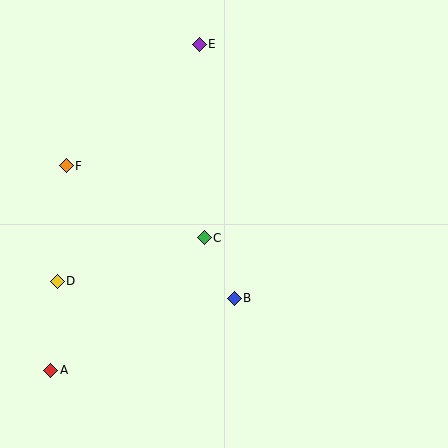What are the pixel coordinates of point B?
Point B is at (234, 298).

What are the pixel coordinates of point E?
Point E is at (199, 44).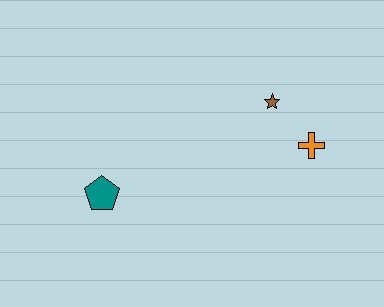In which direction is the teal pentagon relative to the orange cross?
The teal pentagon is to the left of the orange cross.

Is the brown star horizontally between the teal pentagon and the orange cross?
Yes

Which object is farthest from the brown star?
The teal pentagon is farthest from the brown star.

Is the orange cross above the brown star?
No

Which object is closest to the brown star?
The orange cross is closest to the brown star.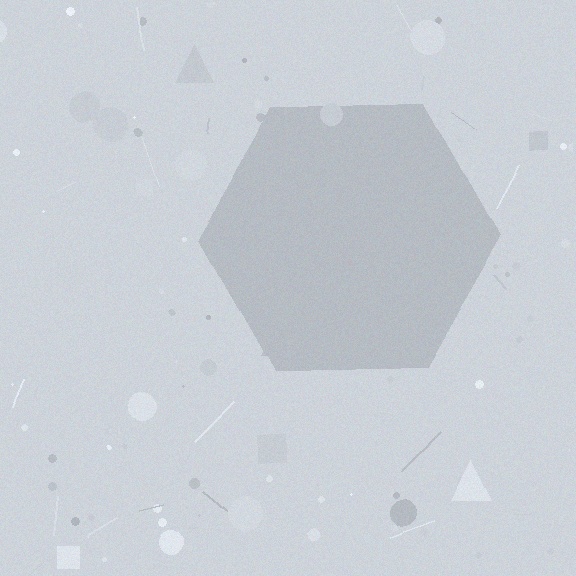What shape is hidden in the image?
A hexagon is hidden in the image.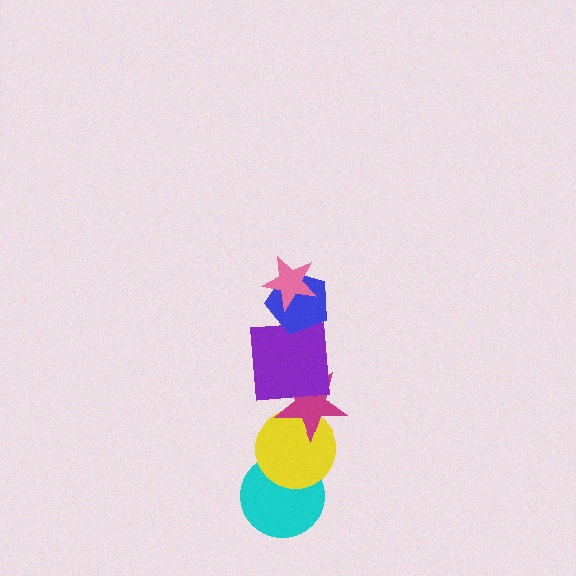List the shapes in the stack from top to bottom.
From top to bottom: the pink star, the blue pentagon, the purple square, the magenta star, the yellow circle, the cyan circle.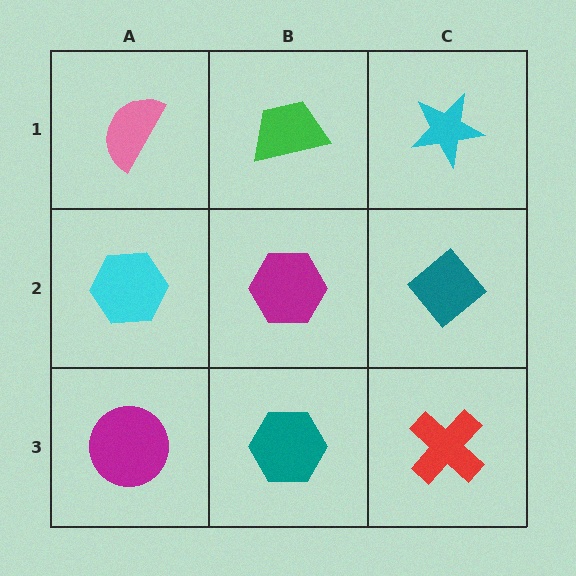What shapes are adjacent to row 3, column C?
A teal diamond (row 2, column C), a teal hexagon (row 3, column B).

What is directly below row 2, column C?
A red cross.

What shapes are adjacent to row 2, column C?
A cyan star (row 1, column C), a red cross (row 3, column C), a magenta hexagon (row 2, column B).